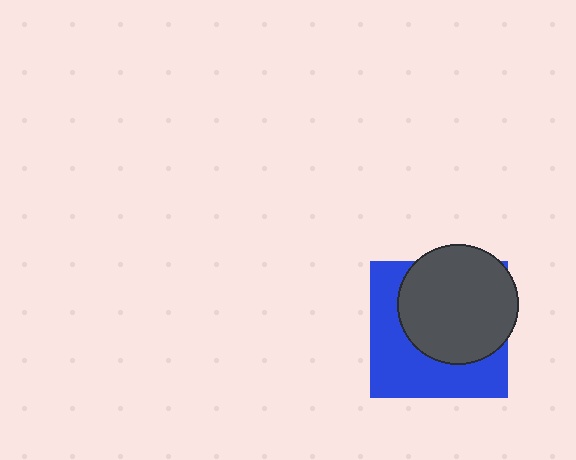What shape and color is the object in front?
The object in front is a dark gray circle.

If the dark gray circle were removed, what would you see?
You would see the complete blue square.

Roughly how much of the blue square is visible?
About half of it is visible (roughly 47%).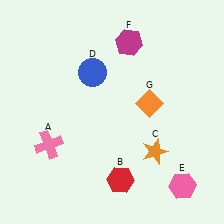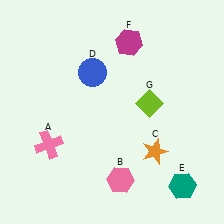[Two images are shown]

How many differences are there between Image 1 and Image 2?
There are 3 differences between the two images.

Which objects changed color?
B changed from red to pink. E changed from pink to teal. G changed from orange to lime.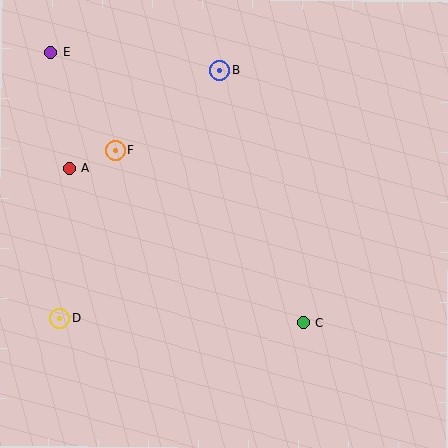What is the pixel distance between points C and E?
The distance between C and E is 370 pixels.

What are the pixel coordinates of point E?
Point E is at (50, 52).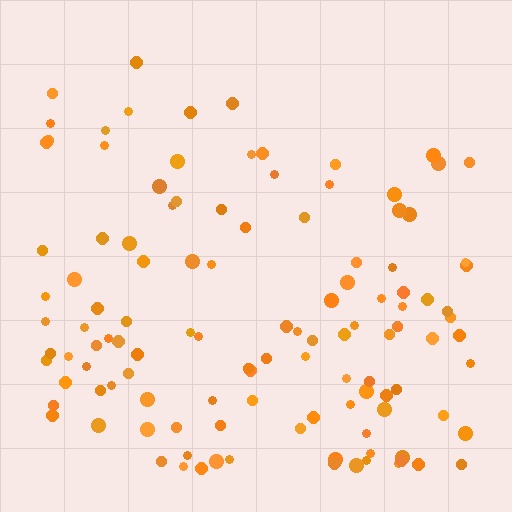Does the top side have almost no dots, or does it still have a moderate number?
Still a moderate number, just noticeably fewer than the bottom.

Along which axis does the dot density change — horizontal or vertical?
Vertical.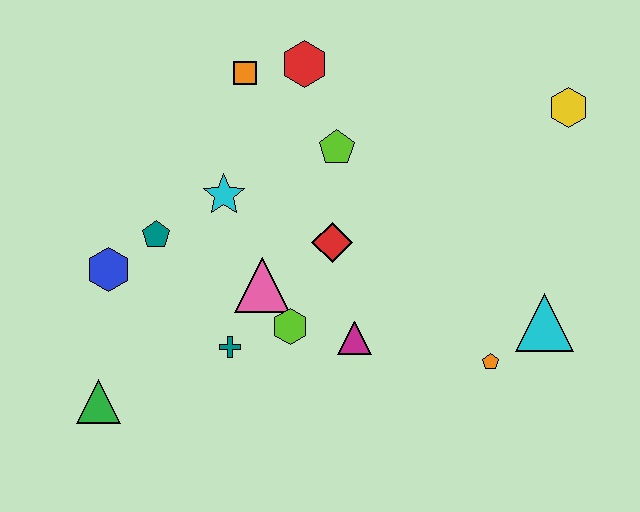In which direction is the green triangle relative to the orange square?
The green triangle is below the orange square.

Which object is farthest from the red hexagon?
The green triangle is farthest from the red hexagon.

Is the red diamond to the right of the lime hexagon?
Yes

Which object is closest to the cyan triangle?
The orange pentagon is closest to the cyan triangle.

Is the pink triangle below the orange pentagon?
No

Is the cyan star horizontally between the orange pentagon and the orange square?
No